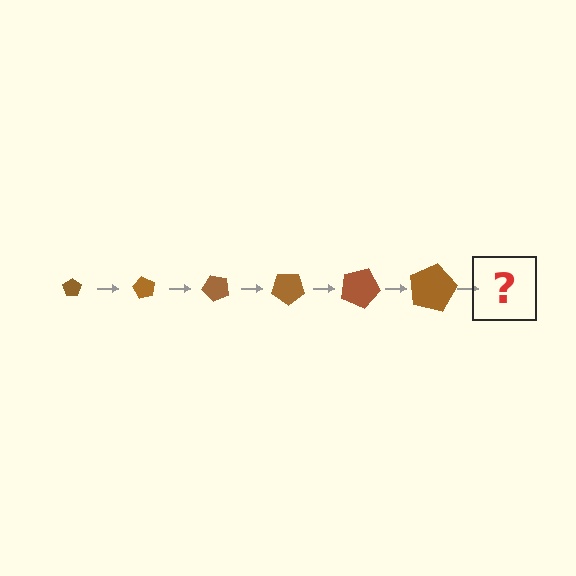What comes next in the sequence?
The next element should be a pentagon, larger than the previous one and rotated 360 degrees from the start.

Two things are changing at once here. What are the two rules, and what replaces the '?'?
The two rules are that the pentagon grows larger each step and it rotates 60 degrees each step. The '?' should be a pentagon, larger than the previous one and rotated 360 degrees from the start.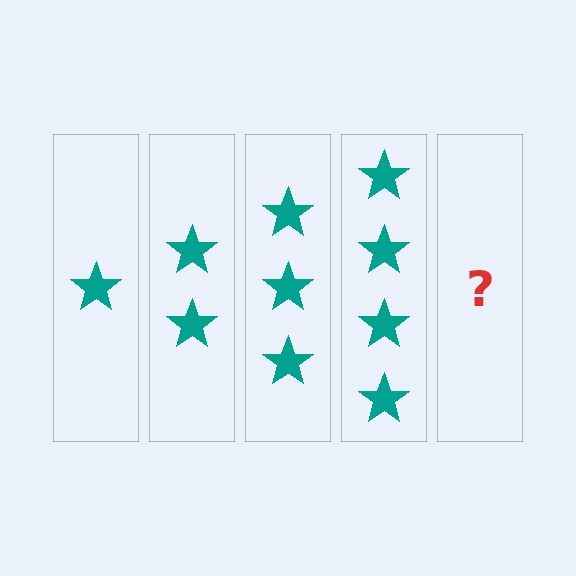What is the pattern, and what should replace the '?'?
The pattern is that each step adds one more star. The '?' should be 5 stars.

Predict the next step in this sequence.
The next step is 5 stars.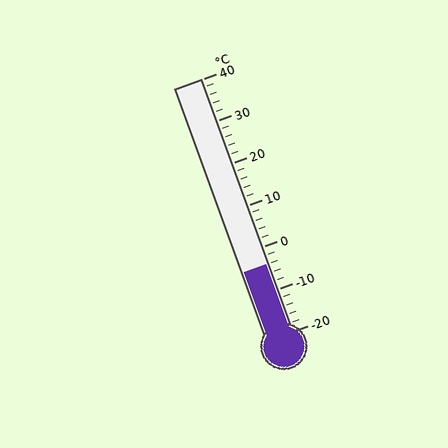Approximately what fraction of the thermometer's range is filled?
The thermometer is filled to approximately 25% of its range.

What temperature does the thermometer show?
The thermometer shows approximately -4°C.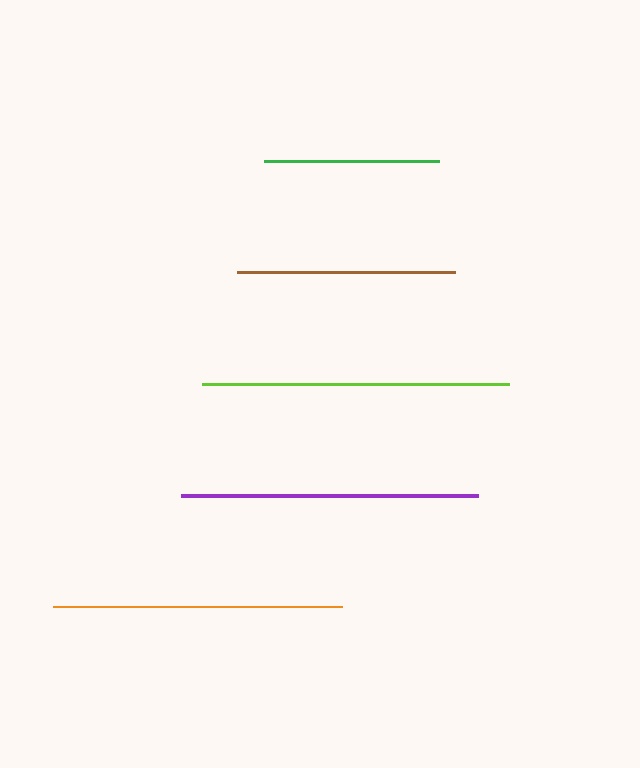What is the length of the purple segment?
The purple segment is approximately 297 pixels long.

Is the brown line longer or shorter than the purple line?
The purple line is longer than the brown line.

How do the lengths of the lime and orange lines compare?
The lime and orange lines are approximately the same length.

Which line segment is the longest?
The lime line is the longest at approximately 307 pixels.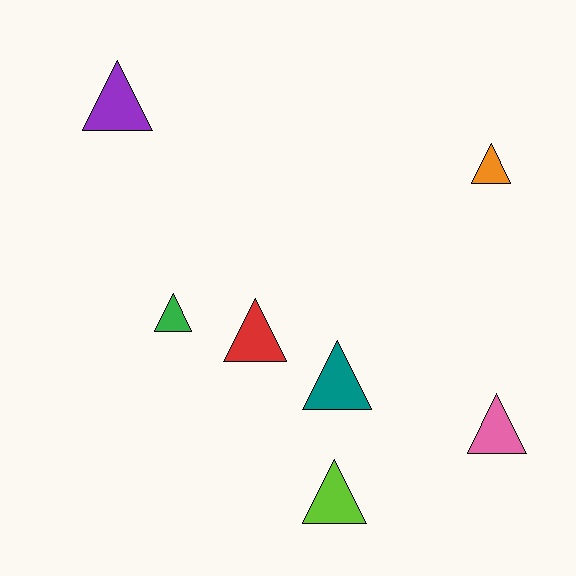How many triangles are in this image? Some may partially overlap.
There are 7 triangles.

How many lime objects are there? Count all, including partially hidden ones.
There is 1 lime object.